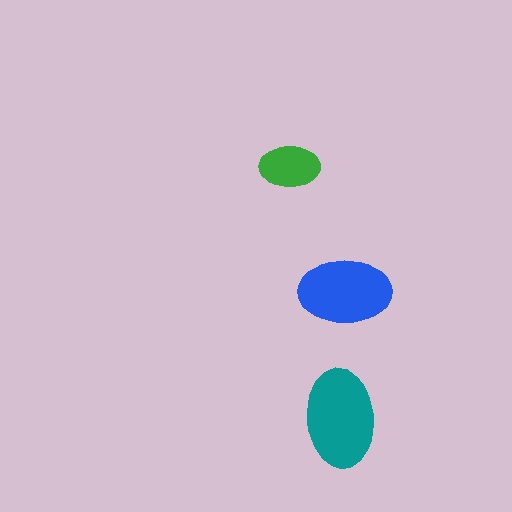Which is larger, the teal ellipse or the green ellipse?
The teal one.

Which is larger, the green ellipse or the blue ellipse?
The blue one.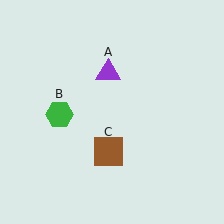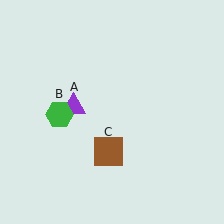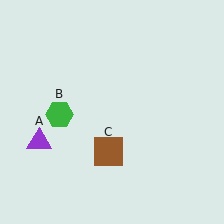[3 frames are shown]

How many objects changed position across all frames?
1 object changed position: purple triangle (object A).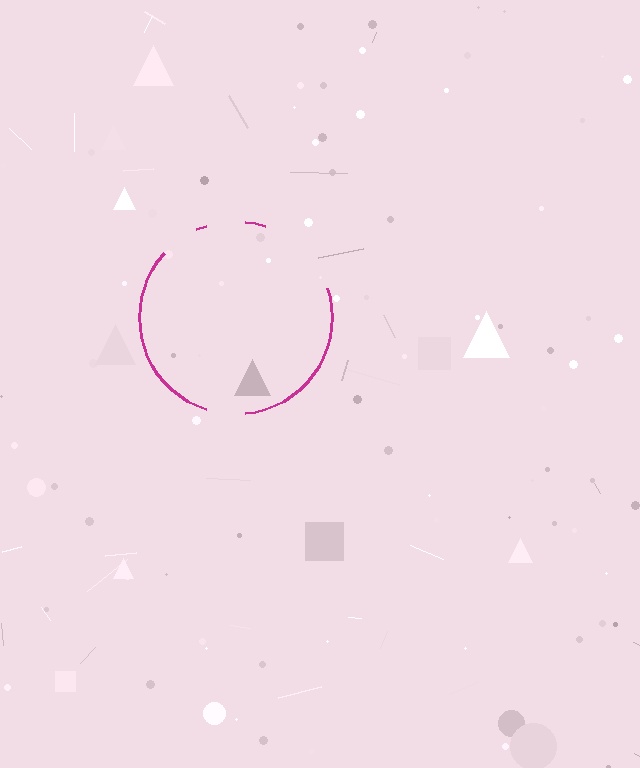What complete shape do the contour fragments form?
The contour fragments form a circle.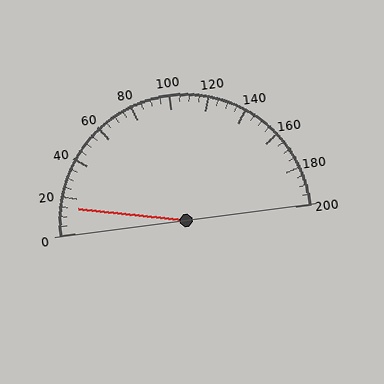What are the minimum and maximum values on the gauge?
The gauge ranges from 0 to 200.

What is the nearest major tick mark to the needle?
The nearest major tick mark is 20.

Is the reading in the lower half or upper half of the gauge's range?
The reading is in the lower half of the range (0 to 200).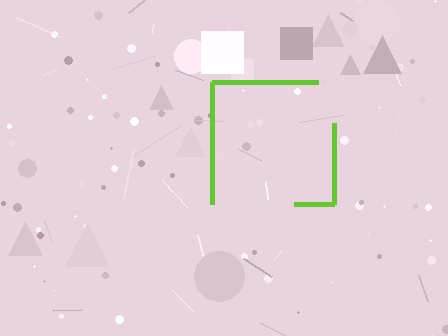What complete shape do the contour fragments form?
The contour fragments form a square.